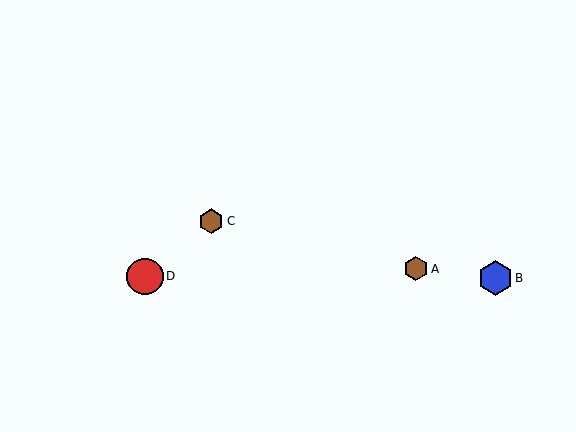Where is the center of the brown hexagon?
The center of the brown hexagon is at (211, 221).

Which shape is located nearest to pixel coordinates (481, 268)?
The blue hexagon (labeled B) at (495, 278) is nearest to that location.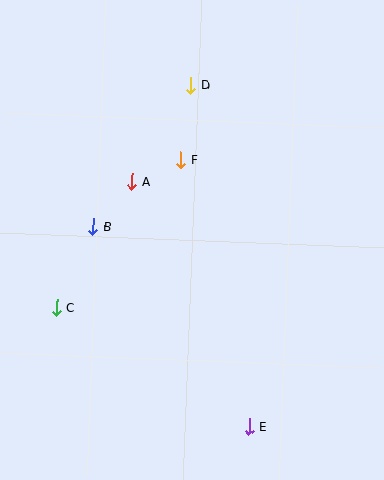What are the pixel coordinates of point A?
Point A is at (132, 181).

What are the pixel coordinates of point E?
Point E is at (249, 427).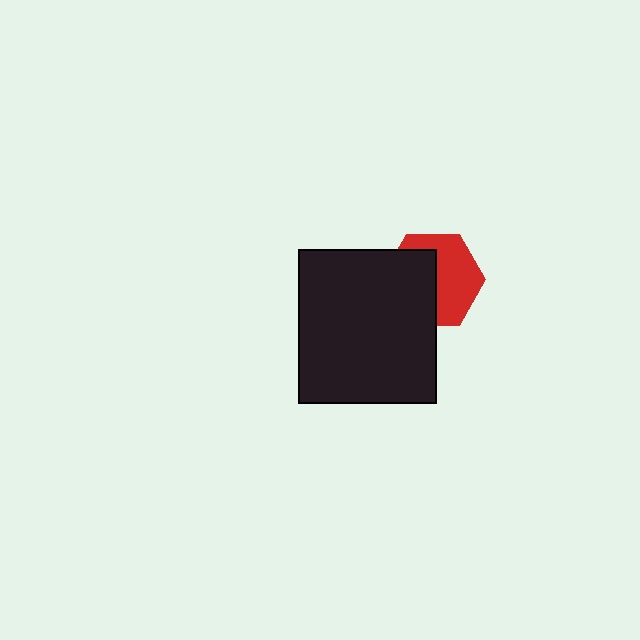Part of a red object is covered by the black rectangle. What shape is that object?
It is a hexagon.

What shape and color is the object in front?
The object in front is a black rectangle.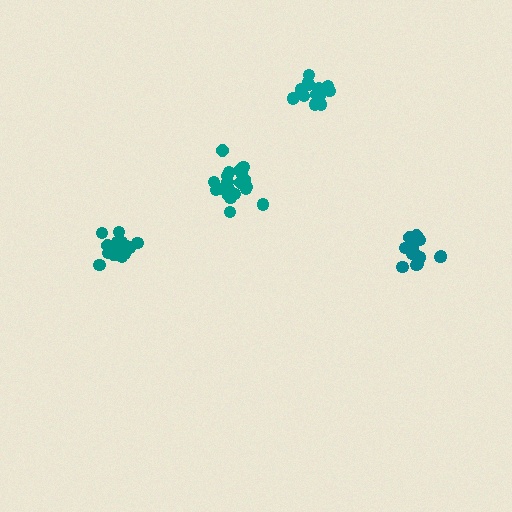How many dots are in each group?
Group 1: 16 dots, Group 2: 14 dots, Group 3: 17 dots, Group 4: 20 dots (67 total).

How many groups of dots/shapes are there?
There are 4 groups.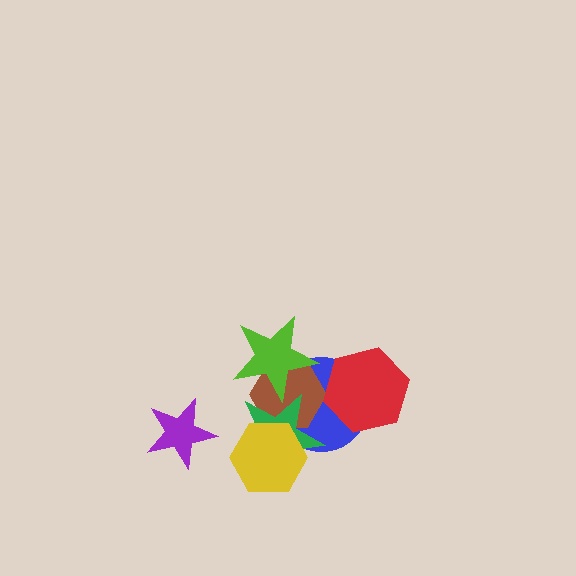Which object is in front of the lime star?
The green star is in front of the lime star.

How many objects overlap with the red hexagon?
1 object overlaps with the red hexagon.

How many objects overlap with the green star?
4 objects overlap with the green star.